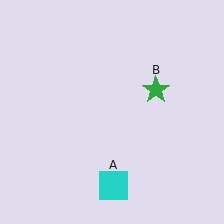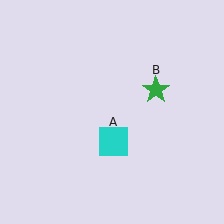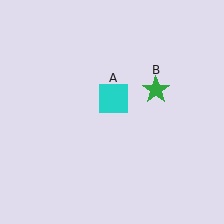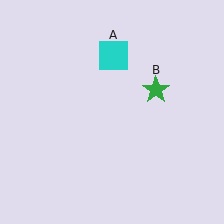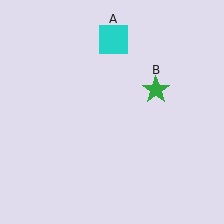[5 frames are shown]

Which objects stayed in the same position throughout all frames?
Green star (object B) remained stationary.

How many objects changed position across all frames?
1 object changed position: cyan square (object A).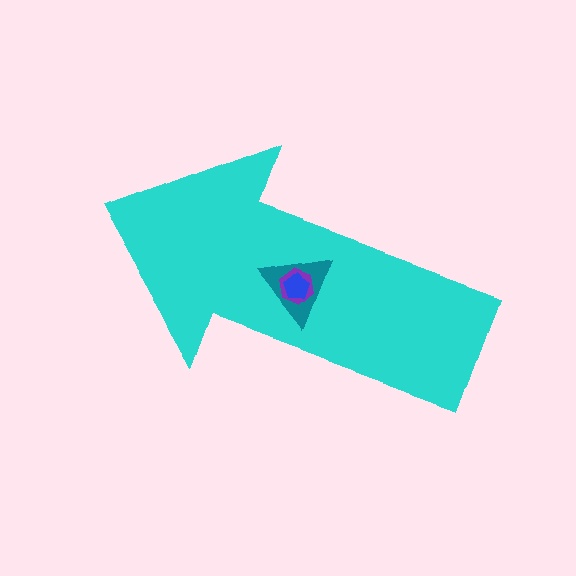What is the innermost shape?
The blue pentagon.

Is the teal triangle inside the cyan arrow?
Yes.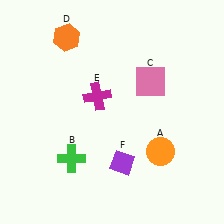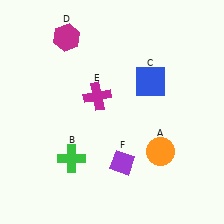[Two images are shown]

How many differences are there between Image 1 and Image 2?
There are 2 differences between the two images.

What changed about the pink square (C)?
In Image 1, C is pink. In Image 2, it changed to blue.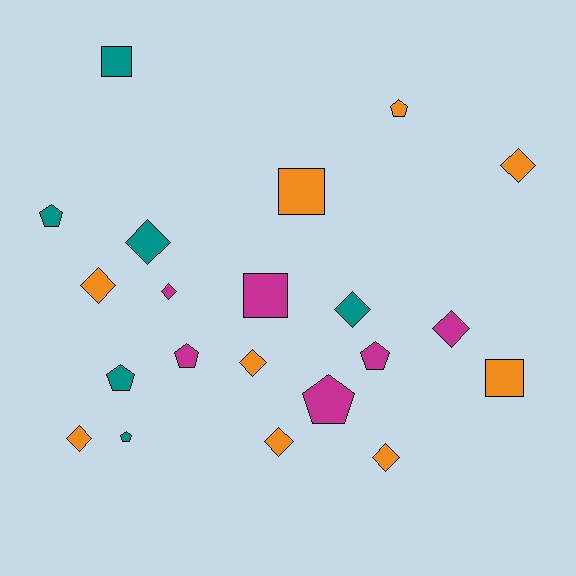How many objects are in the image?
There are 21 objects.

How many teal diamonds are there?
There are 2 teal diamonds.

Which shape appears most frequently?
Diamond, with 10 objects.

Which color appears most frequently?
Orange, with 9 objects.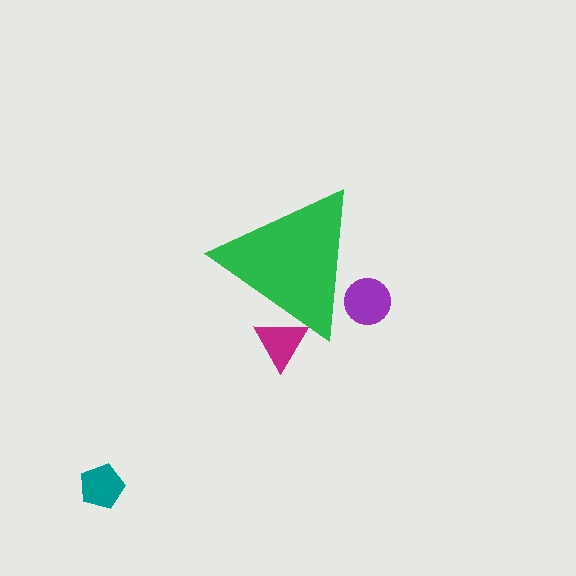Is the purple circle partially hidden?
Yes, the purple circle is partially hidden behind the green triangle.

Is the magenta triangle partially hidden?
Yes, the magenta triangle is partially hidden behind the green triangle.